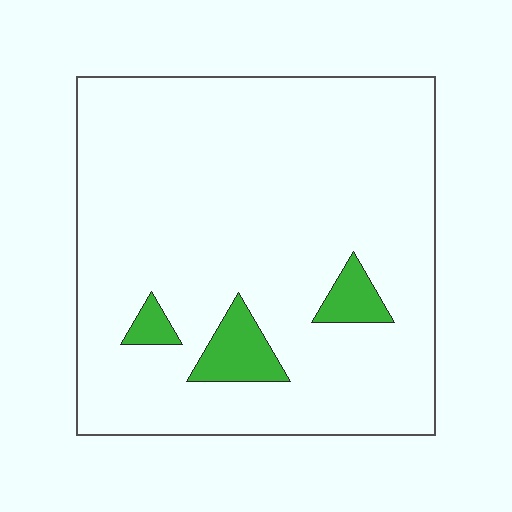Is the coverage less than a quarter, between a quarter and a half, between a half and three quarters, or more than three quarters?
Less than a quarter.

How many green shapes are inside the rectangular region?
3.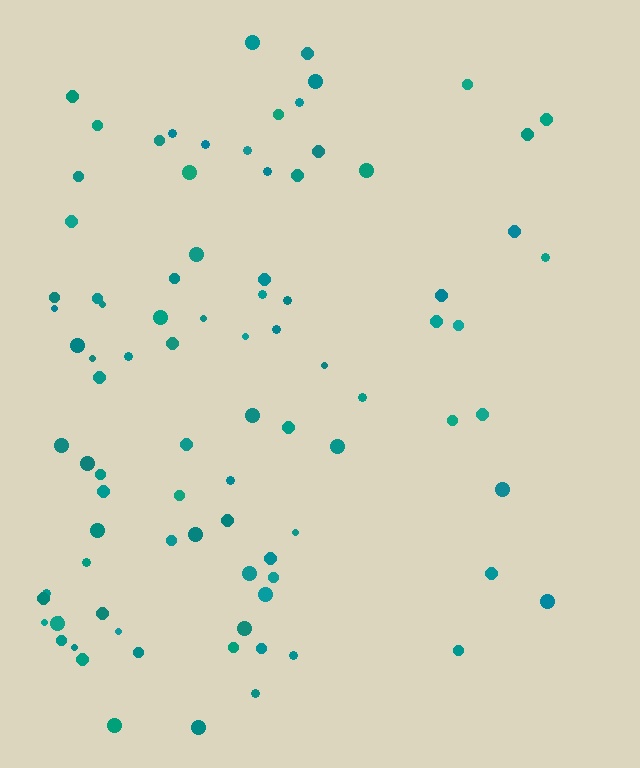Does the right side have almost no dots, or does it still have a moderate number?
Still a moderate number, just noticeably fewer than the left.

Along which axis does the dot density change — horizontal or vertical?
Horizontal.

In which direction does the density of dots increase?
From right to left, with the left side densest.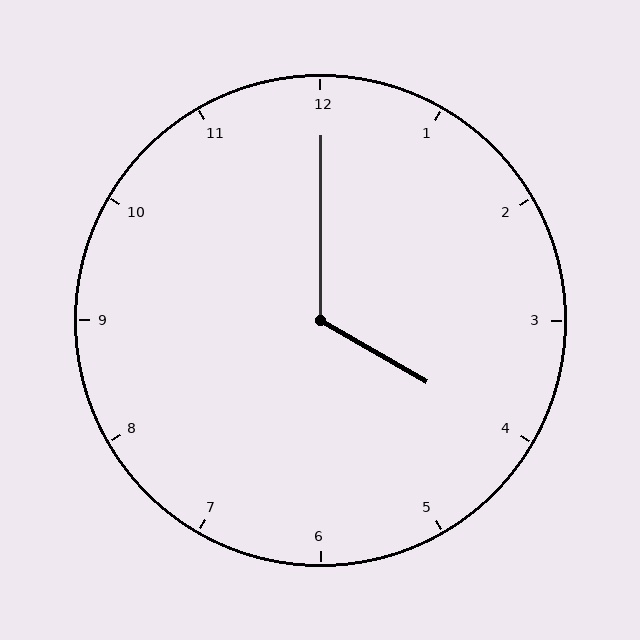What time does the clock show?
4:00.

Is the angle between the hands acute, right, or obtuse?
It is obtuse.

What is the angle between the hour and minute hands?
Approximately 120 degrees.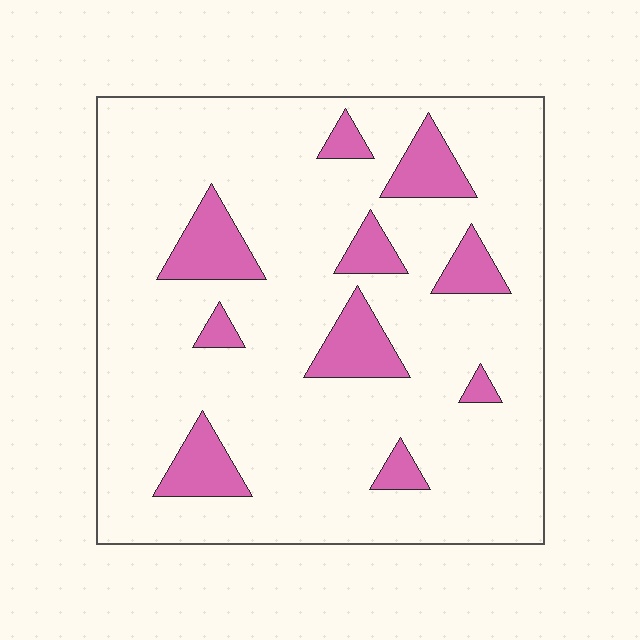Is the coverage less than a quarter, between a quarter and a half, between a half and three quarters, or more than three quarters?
Less than a quarter.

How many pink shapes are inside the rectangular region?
10.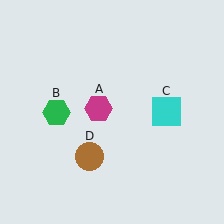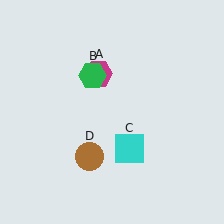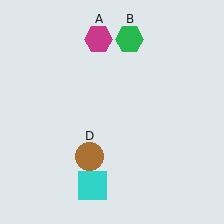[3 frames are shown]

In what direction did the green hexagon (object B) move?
The green hexagon (object B) moved up and to the right.